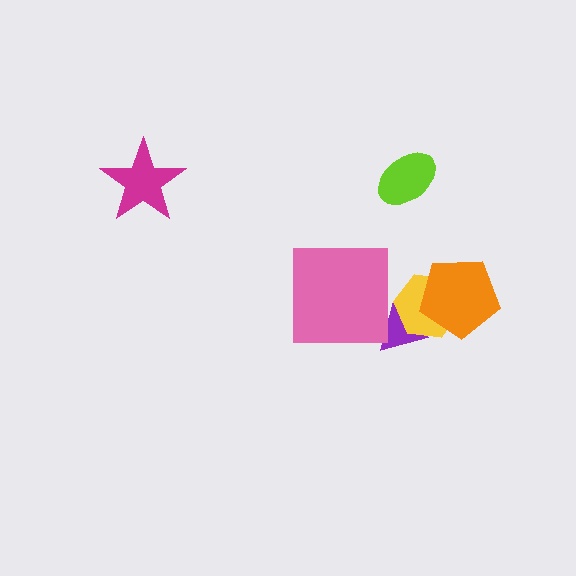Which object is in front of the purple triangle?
The yellow hexagon is in front of the purple triangle.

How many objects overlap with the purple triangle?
1 object overlaps with the purple triangle.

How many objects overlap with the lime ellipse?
0 objects overlap with the lime ellipse.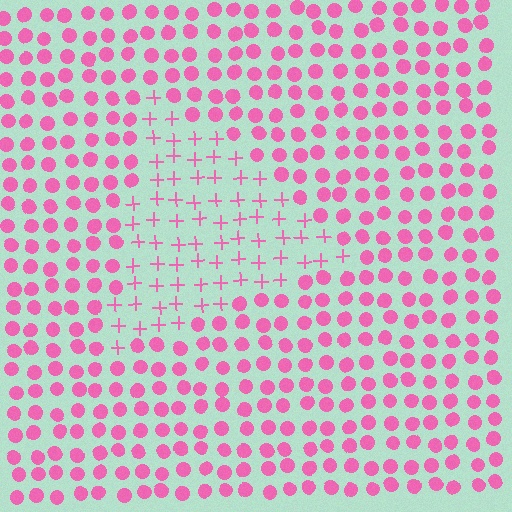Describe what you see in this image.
The image is filled with small pink elements arranged in a uniform grid. A triangle-shaped region contains plus signs, while the surrounding area contains circles. The boundary is defined purely by the change in element shape.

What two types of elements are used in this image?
The image uses plus signs inside the triangle region and circles outside it.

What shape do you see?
I see a triangle.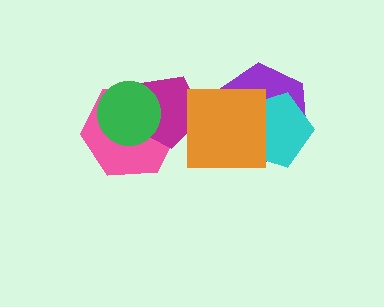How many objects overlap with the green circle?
2 objects overlap with the green circle.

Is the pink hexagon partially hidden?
Yes, it is partially covered by another shape.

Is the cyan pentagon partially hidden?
Yes, it is partially covered by another shape.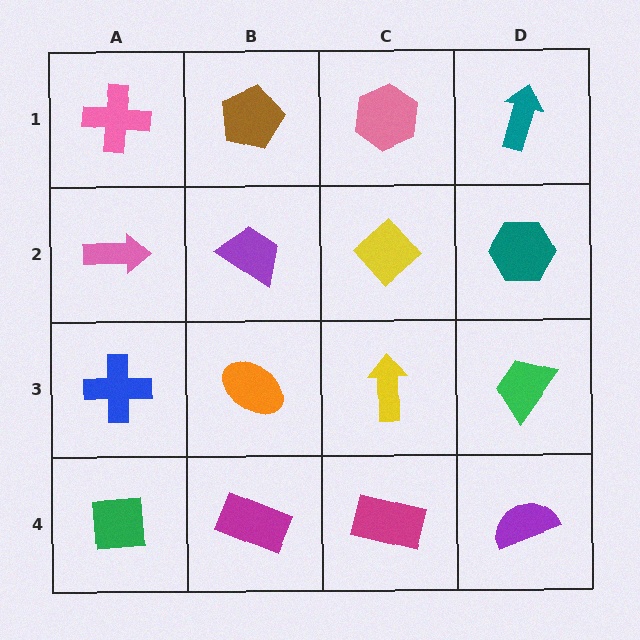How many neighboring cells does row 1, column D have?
2.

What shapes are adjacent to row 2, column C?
A pink hexagon (row 1, column C), a yellow arrow (row 3, column C), a purple trapezoid (row 2, column B), a teal hexagon (row 2, column D).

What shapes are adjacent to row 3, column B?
A purple trapezoid (row 2, column B), a magenta rectangle (row 4, column B), a blue cross (row 3, column A), a yellow arrow (row 3, column C).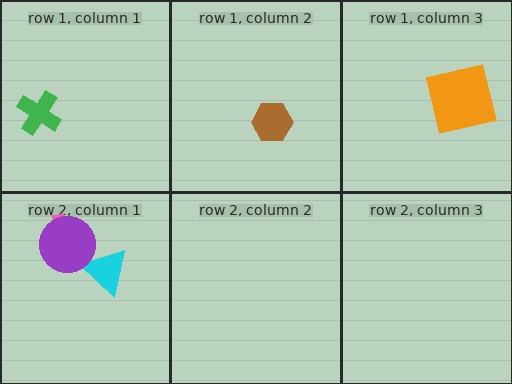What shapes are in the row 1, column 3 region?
The orange square.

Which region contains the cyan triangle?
The row 2, column 1 region.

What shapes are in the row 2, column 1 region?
The cyan triangle, the pink arrow, the purple circle.